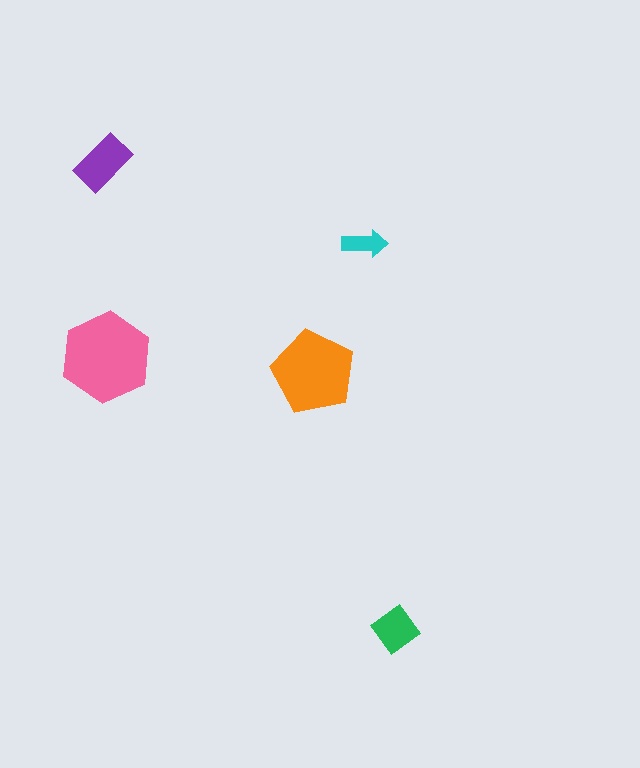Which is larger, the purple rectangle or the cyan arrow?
The purple rectangle.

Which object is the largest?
The pink hexagon.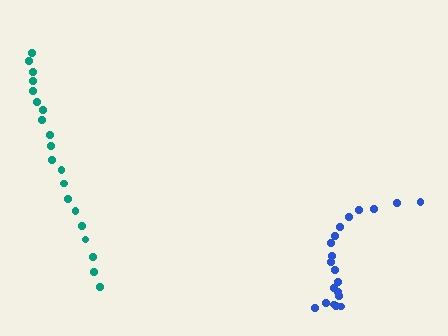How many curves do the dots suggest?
There are 2 distinct paths.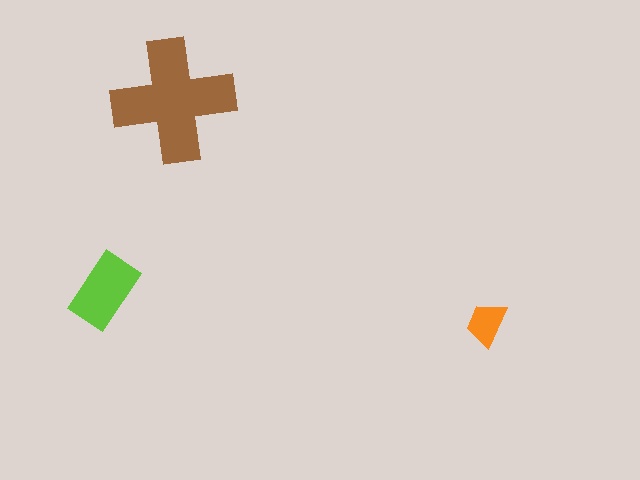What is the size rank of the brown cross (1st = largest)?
1st.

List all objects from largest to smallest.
The brown cross, the lime rectangle, the orange trapezoid.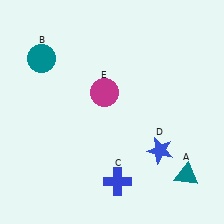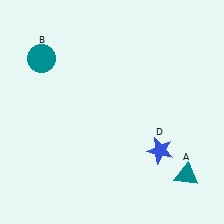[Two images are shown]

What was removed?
The blue cross (C), the magenta circle (E) were removed in Image 2.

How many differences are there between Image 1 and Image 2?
There are 2 differences between the two images.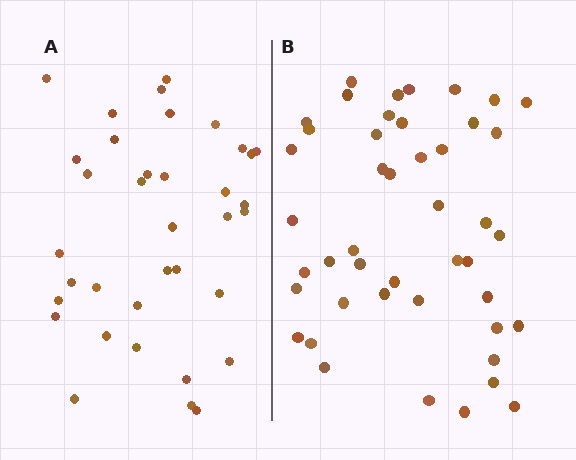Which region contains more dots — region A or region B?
Region B (the right region) has more dots.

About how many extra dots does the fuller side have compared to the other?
Region B has roughly 8 or so more dots than region A.